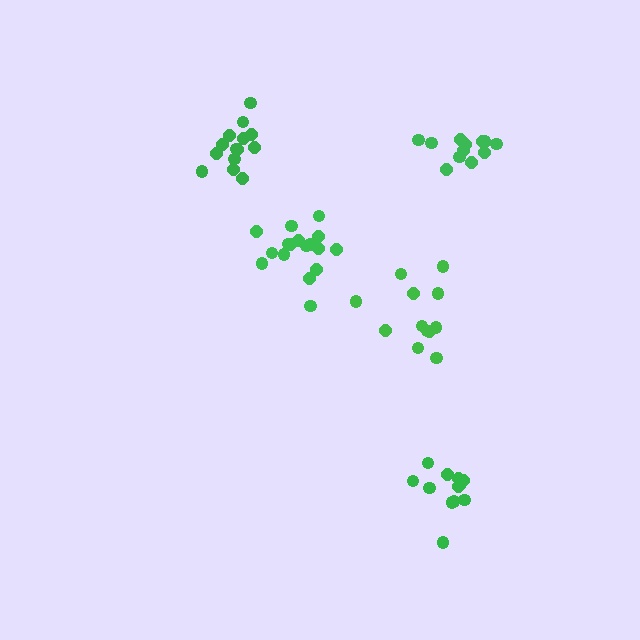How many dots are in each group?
Group 1: 12 dots, Group 2: 12 dots, Group 3: 12 dots, Group 4: 14 dots, Group 5: 17 dots (67 total).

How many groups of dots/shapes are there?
There are 5 groups.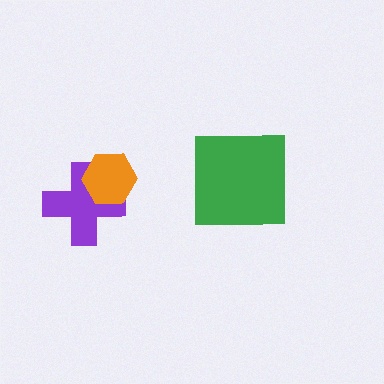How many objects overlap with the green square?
0 objects overlap with the green square.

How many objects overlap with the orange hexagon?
1 object overlaps with the orange hexagon.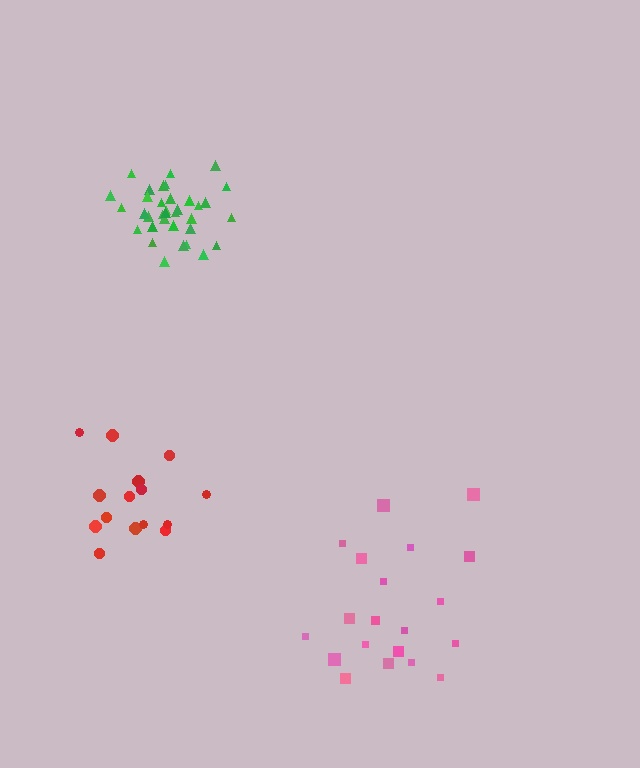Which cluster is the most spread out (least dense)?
Red.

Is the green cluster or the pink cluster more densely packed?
Green.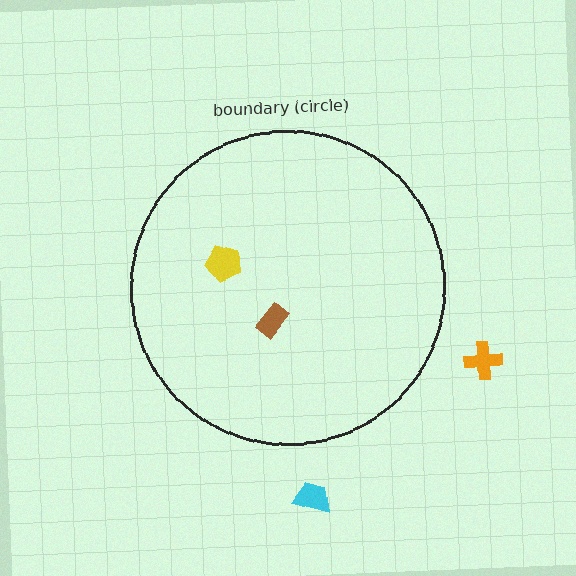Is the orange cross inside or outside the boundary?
Outside.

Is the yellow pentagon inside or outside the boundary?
Inside.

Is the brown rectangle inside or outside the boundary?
Inside.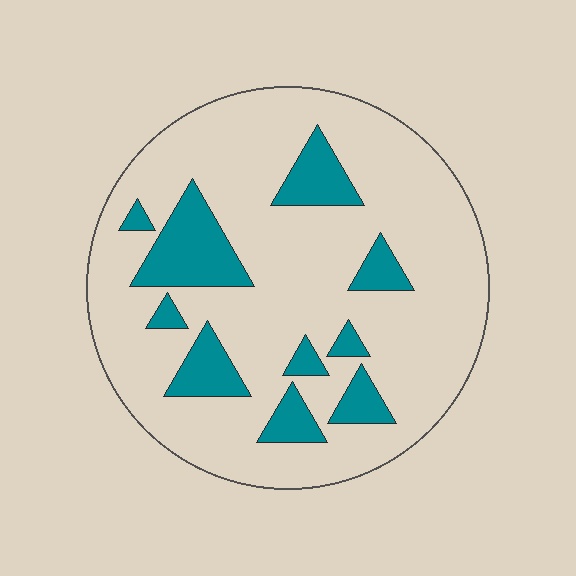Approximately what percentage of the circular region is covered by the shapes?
Approximately 20%.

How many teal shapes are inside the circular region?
10.